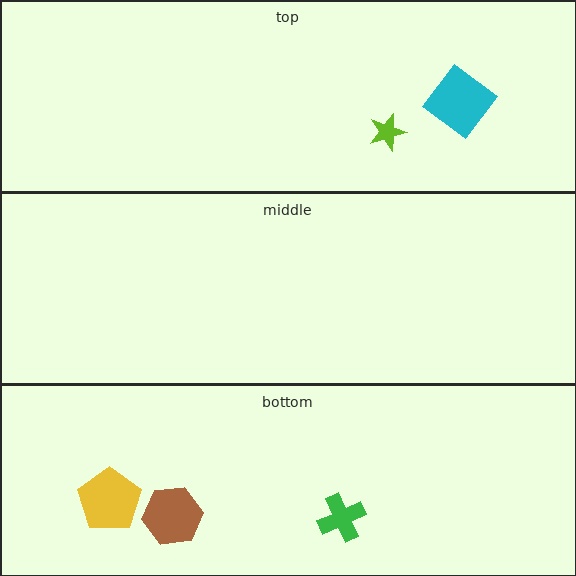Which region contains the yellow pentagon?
The bottom region.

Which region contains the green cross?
The bottom region.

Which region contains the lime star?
The top region.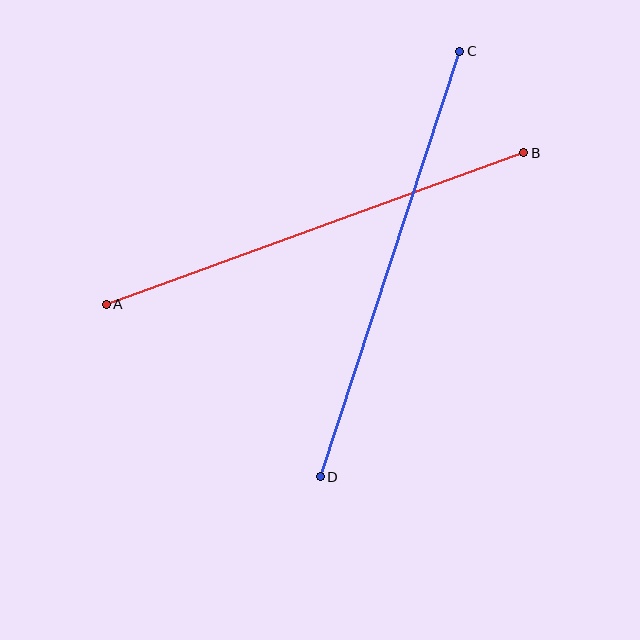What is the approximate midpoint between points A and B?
The midpoint is at approximately (315, 229) pixels.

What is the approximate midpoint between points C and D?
The midpoint is at approximately (390, 264) pixels.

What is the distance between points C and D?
The distance is approximately 448 pixels.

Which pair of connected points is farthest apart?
Points C and D are farthest apart.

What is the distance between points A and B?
The distance is approximately 444 pixels.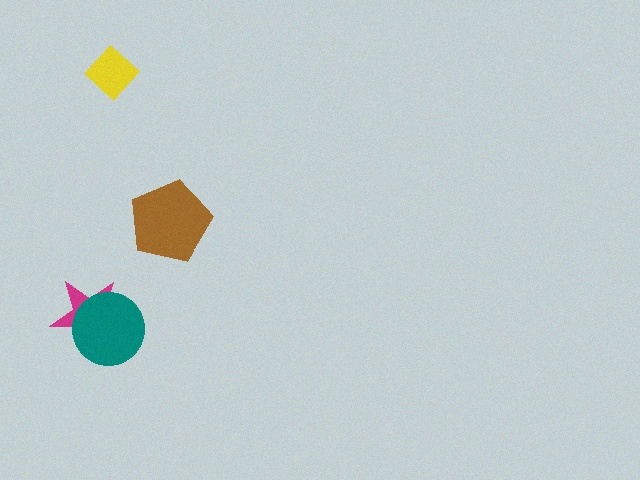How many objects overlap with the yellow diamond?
0 objects overlap with the yellow diamond.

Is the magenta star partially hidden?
Yes, it is partially covered by another shape.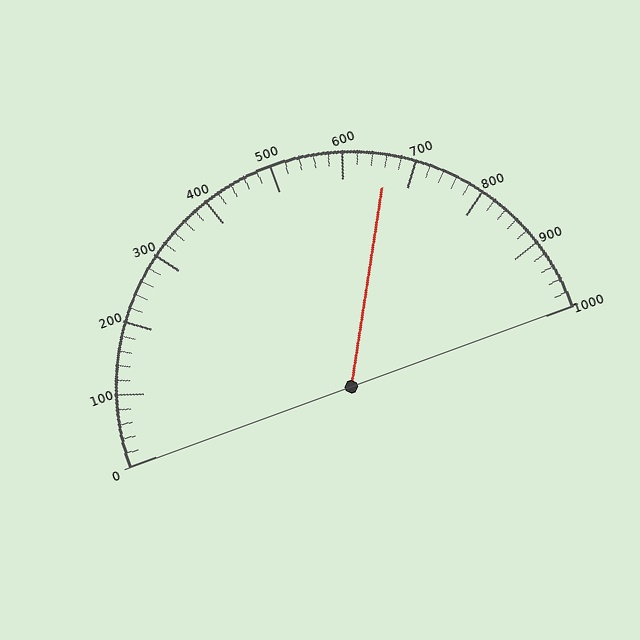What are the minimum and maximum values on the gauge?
The gauge ranges from 0 to 1000.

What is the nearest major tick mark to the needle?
The nearest major tick mark is 700.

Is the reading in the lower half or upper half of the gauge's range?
The reading is in the upper half of the range (0 to 1000).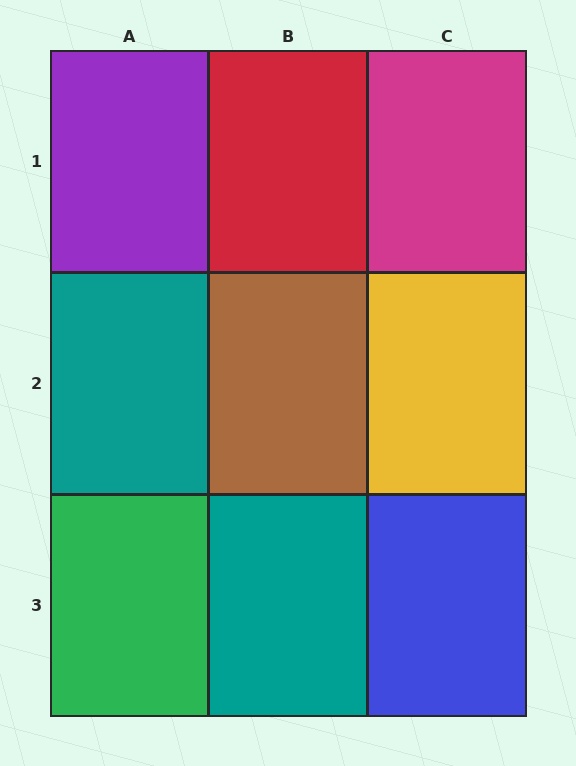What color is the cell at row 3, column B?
Teal.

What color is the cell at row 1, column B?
Red.